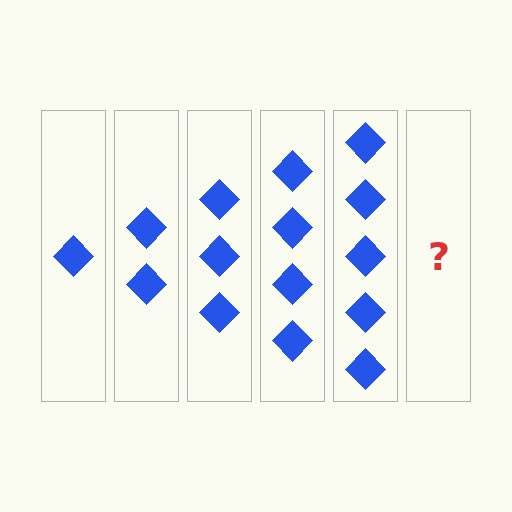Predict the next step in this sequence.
The next step is 6 diamonds.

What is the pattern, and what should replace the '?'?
The pattern is that each step adds one more diamond. The '?' should be 6 diamonds.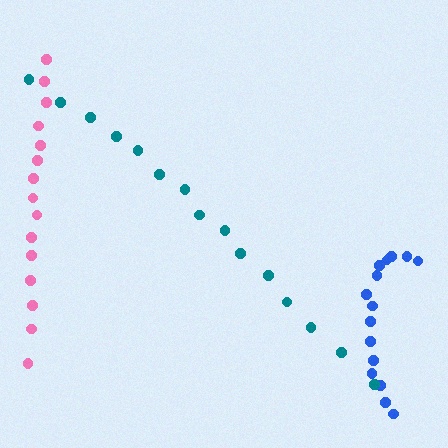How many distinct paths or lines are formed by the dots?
There are 3 distinct paths.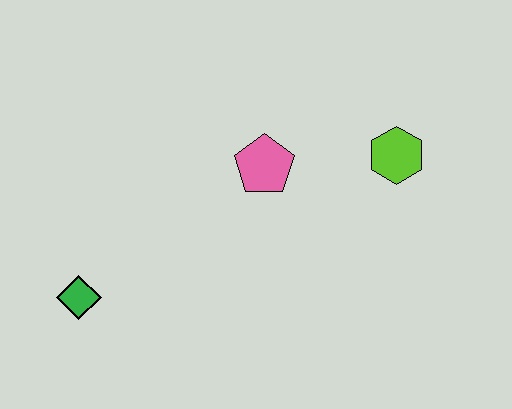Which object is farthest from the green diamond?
The lime hexagon is farthest from the green diamond.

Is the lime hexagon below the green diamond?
No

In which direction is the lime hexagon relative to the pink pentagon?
The lime hexagon is to the right of the pink pentagon.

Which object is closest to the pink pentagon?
The lime hexagon is closest to the pink pentagon.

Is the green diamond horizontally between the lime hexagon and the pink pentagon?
No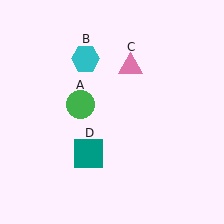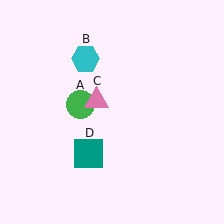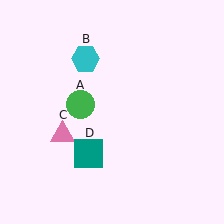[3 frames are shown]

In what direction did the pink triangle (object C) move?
The pink triangle (object C) moved down and to the left.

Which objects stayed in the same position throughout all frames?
Green circle (object A) and cyan hexagon (object B) and teal square (object D) remained stationary.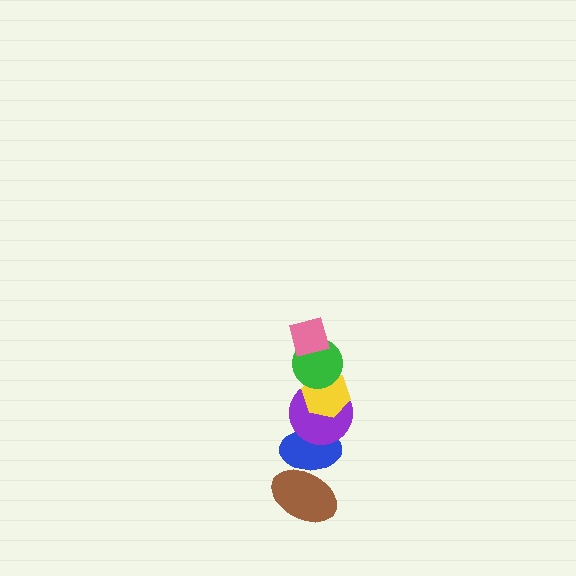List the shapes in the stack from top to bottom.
From top to bottom: the pink square, the green circle, the yellow hexagon, the purple circle, the blue ellipse, the brown ellipse.